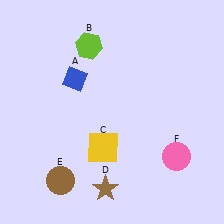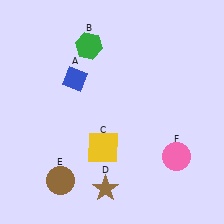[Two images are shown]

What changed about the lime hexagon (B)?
In Image 1, B is lime. In Image 2, it changed to green.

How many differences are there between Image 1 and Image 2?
There is 1 difference between the two images.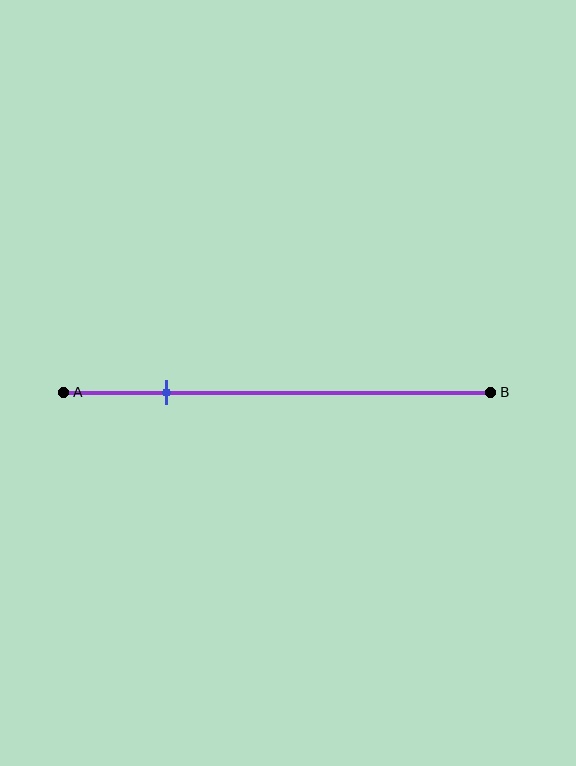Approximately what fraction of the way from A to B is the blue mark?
The blue mark is approximately 25% of the way from A to B.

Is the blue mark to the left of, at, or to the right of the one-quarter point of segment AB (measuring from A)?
The blue mark is approximately at the one-quarter point of segment AB.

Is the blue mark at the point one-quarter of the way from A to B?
Yes, the mark is approximately at the one-quarter point.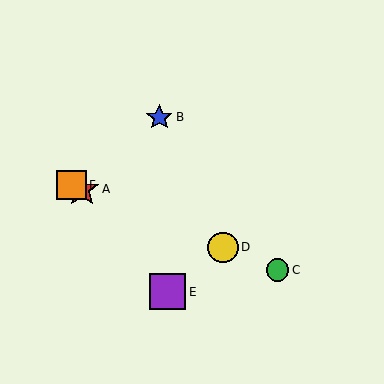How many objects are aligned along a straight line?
4 objects (A, C, D, F) are aligned along a straight line.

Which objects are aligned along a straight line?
Objects A, C, D, F are aligned along a straight line.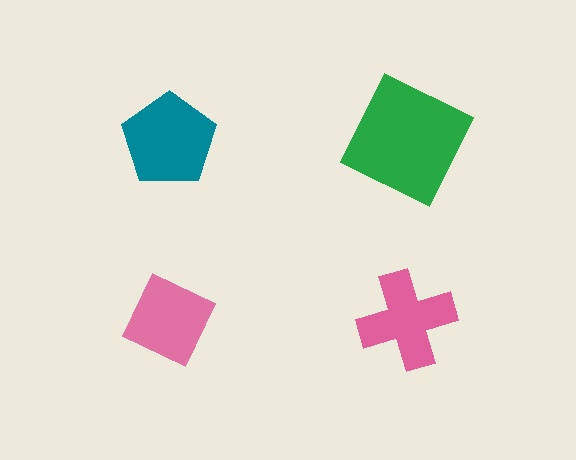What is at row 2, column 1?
A pink diamond.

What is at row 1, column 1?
A teal pentagon.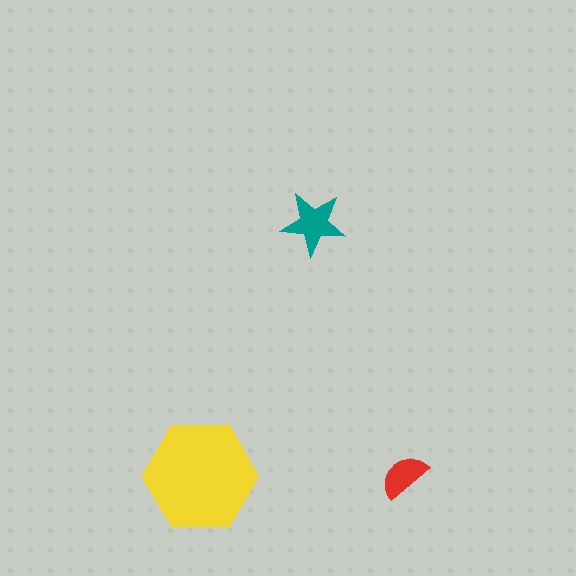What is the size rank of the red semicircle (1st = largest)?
3rd.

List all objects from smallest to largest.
The red semicircle, the teal star, the yellow hexagon.